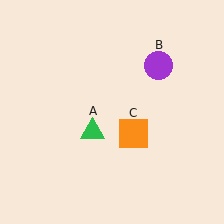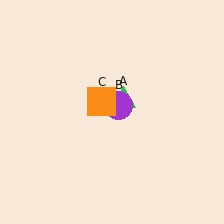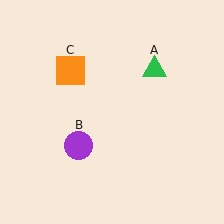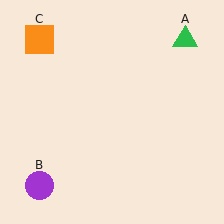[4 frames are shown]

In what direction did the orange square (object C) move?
The orange square (object C) moved up and to the left.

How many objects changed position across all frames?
3 objects changed position: green triangle (object A), purple circle (object B), orange square (object C).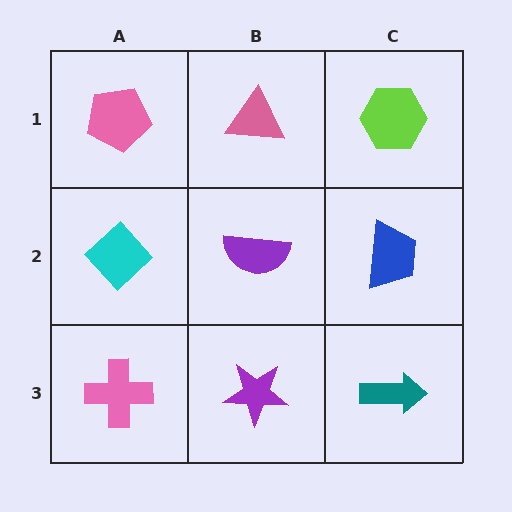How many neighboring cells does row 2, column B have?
4.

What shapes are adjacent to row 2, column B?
A pink triangle (row 1, column B), a purple star (row 3, column B), a cyan diamond (row 2, column A), a blue trapezoid (row 2, column C).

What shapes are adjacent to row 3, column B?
A purple semicircle (row 2, column B), a pink cross (row 3, column A), a teal arrow (row 3, column C).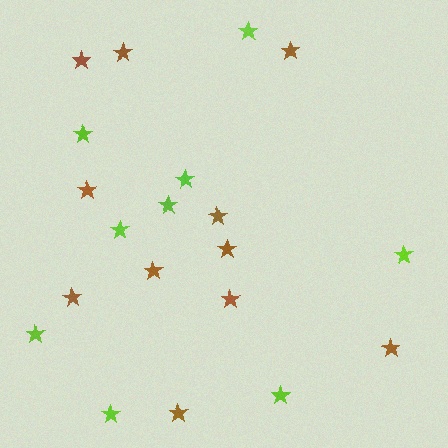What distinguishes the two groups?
There are 2 groups: one group of brown stars (11) and one group of lime stars (9).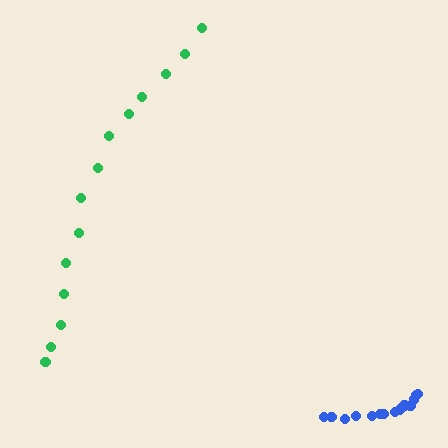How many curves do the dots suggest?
There are 2 distinct paths.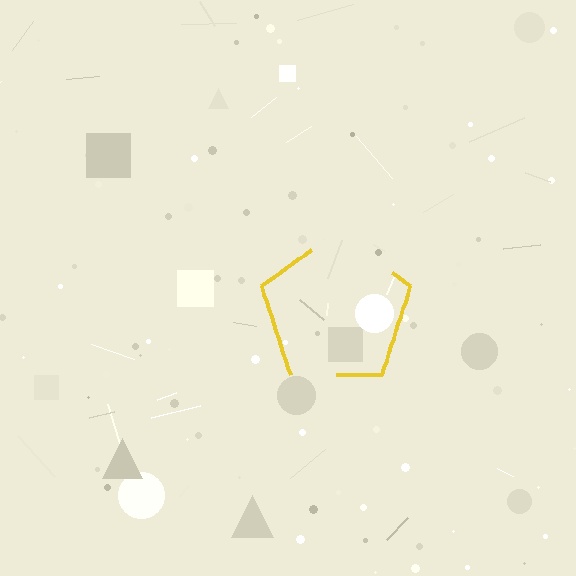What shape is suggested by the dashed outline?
The dashed outline suggests a pentagon.